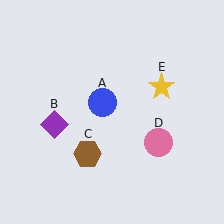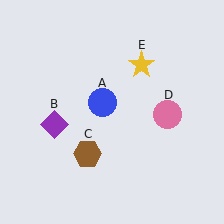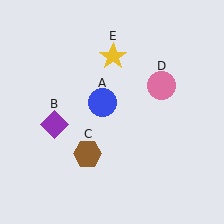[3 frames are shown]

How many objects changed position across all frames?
2 objects changed position: pink circle (object D), yellow star (object E).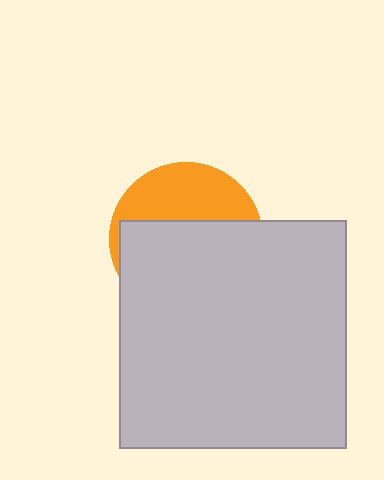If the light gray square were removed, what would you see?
You would see the complete orange circle.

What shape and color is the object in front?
The object in front is a light gray square.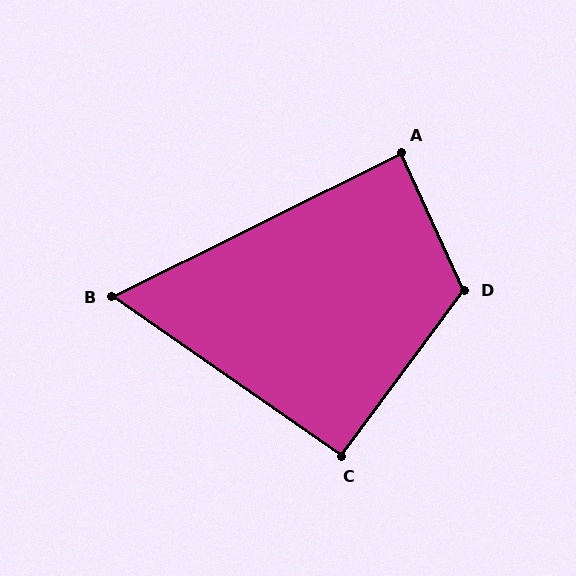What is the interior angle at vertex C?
Approximately 92 degrees (approximately right).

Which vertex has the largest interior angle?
D, at approximately 119 degrees.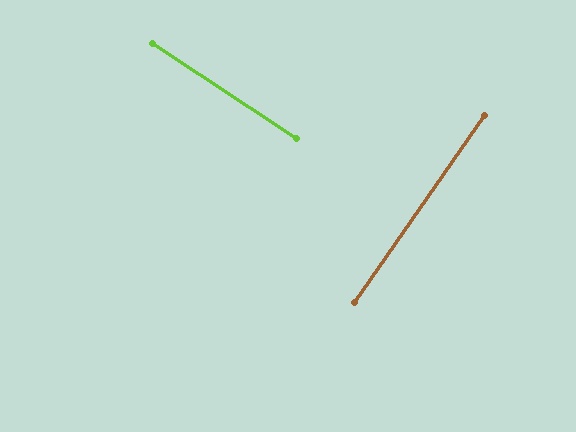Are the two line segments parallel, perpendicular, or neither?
Perpendicular — they meet at approximately 89°.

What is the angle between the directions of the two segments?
Approximately 89 degrees.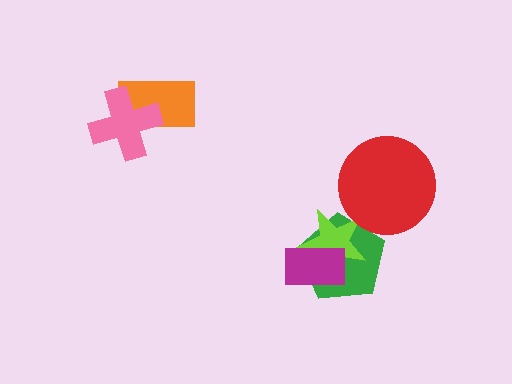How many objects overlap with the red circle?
0 objects overlap with the red circle.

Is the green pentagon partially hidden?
Yes, it is partially covered by another shape.